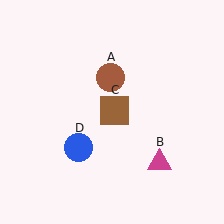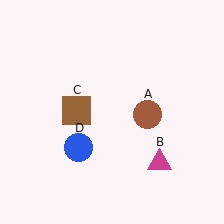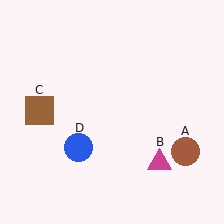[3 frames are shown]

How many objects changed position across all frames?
2 objects changed position: brown circle (object A), brown square (object C).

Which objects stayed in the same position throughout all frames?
Magenta triangle (object B) and blue circle (object D) remained stationary.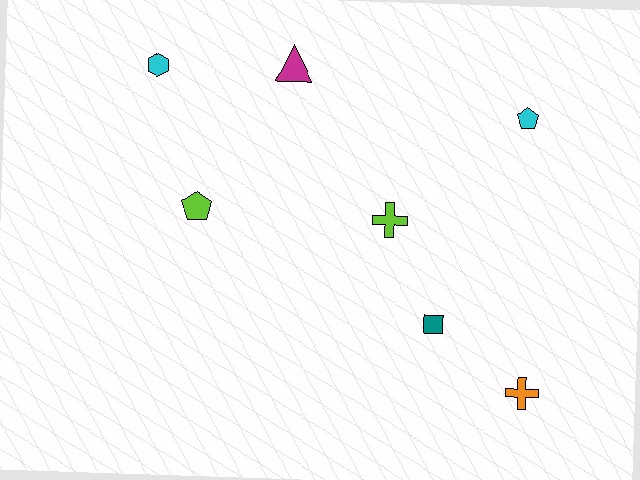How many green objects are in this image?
There are no green objects.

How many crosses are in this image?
There are 2 crosses.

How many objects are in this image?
There are 7 objects.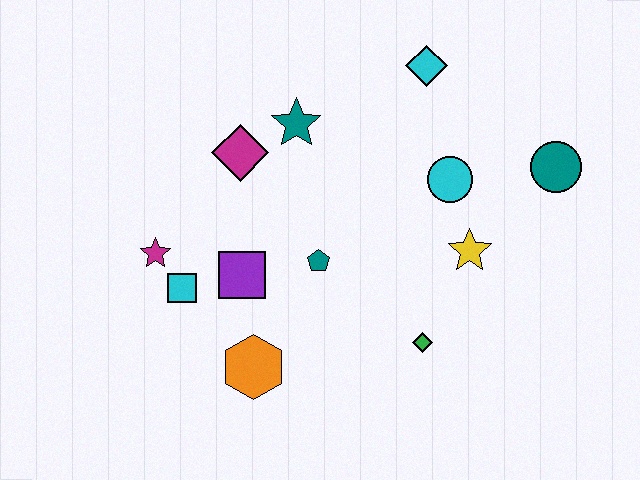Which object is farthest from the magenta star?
The teal circle is farthest from the magenta star.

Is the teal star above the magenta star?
Yes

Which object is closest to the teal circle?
The cyan circle is closest to the teal circle.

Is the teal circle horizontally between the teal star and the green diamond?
No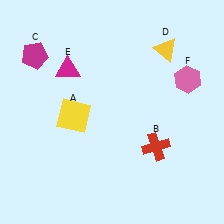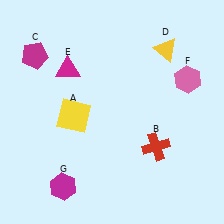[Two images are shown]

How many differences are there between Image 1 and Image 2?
There is 1 difference between the two images.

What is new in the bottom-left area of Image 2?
A magenta hexagon (G) was added in the bottom-left area of Image 2.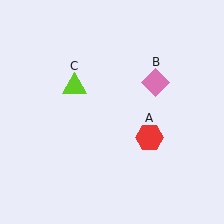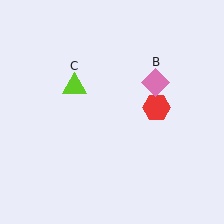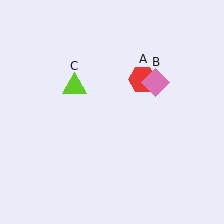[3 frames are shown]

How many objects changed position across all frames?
1 object changed position: red hexagon (object A).